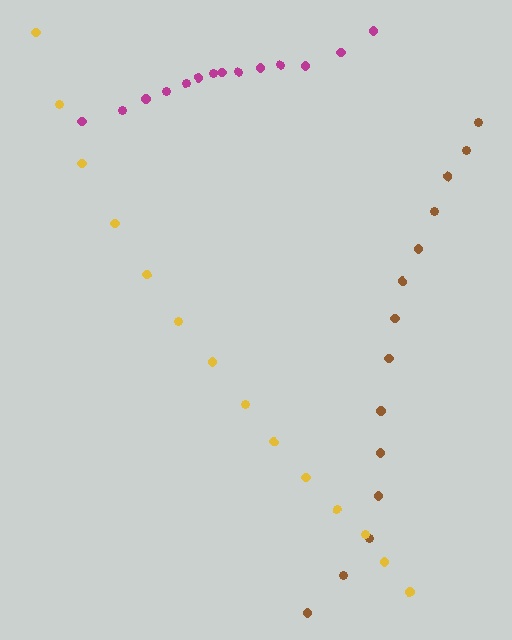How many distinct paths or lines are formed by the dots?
There are 3 distinct paths.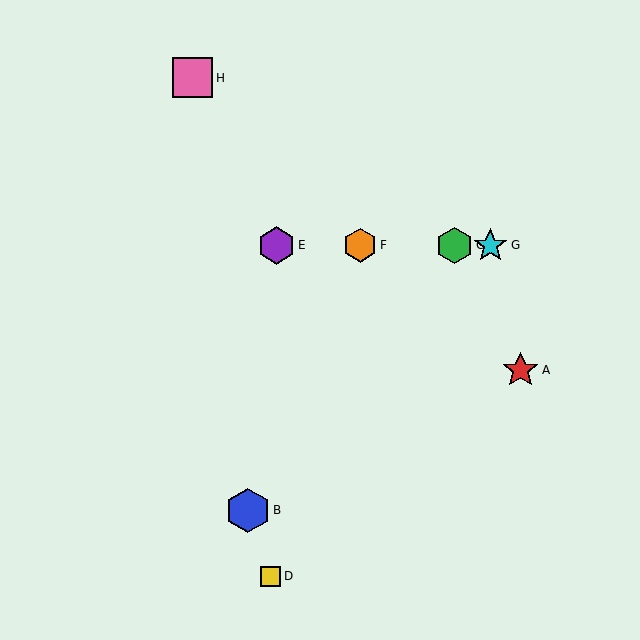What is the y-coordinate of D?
Object D is at y≈576.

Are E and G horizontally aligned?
Yes, both are at y≈245.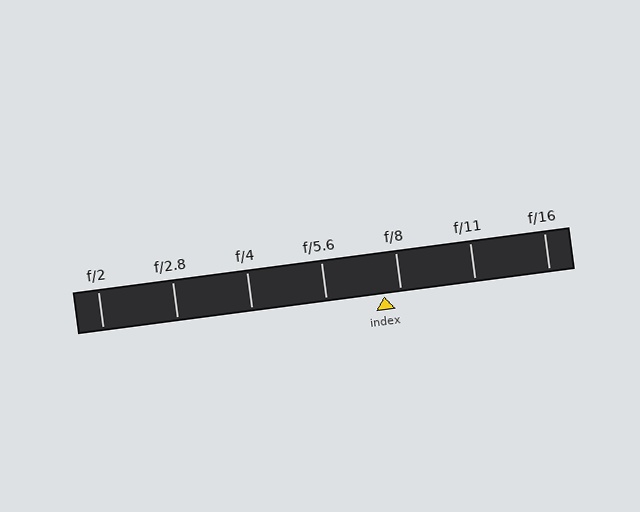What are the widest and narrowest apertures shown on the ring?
The widest aperture shown is f/2 and the narrowest is f/16.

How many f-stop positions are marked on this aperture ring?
There are 7 f-stop positions marked.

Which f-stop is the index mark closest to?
The index mark is closest to f/8.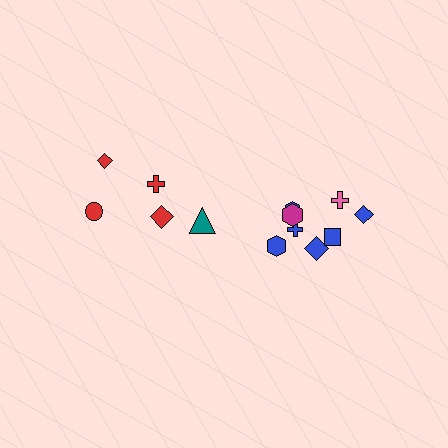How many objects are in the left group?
There are 5 objects.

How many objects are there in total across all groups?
There are 13 objects.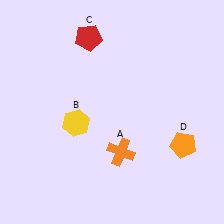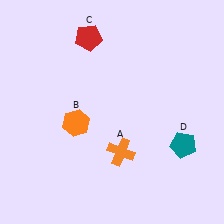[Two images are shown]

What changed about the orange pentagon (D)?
In Image 1, D is orange. In Image 2, it changed to teal.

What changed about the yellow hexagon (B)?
In Image 1, B is yellow. In Image 2, it changed to orange.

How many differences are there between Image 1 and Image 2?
There are 2 differences between the two images.